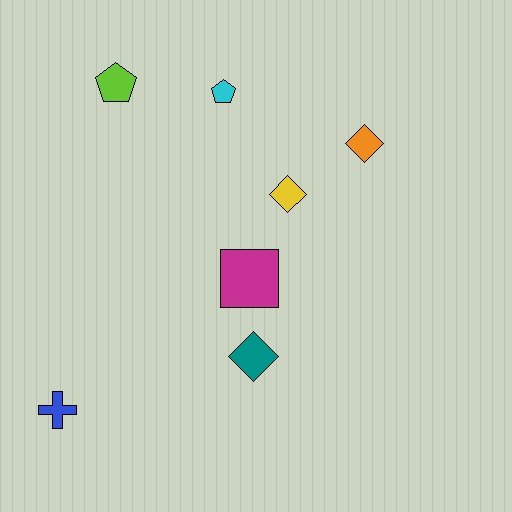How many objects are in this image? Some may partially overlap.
There are 7 objects.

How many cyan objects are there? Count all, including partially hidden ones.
There is 1 cyan object.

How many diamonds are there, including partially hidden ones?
There are 3 diamonds.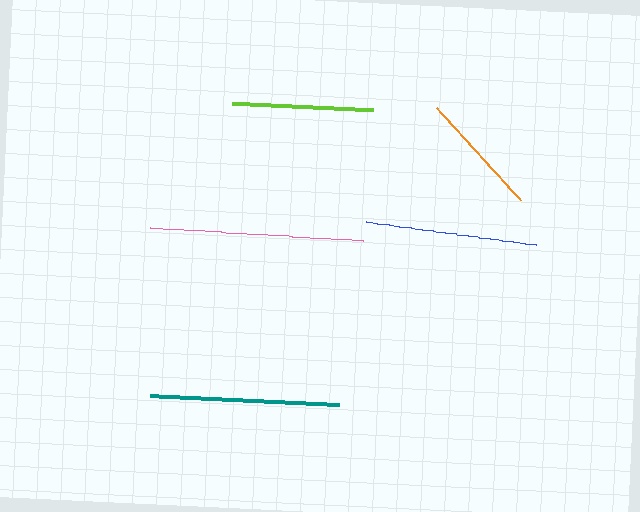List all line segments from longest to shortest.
From longest to shortest: pink, teal, blue, lime, orange.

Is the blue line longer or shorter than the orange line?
The blue line is longer than the orange line.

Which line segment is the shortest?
The orange line is the shortest at approximately 125 pixels.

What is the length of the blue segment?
The blue segment is approximately 172 pixels long.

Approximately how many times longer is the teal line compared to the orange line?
The teal line is approximately 1.5 times the length of the orange line.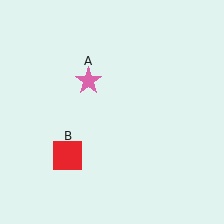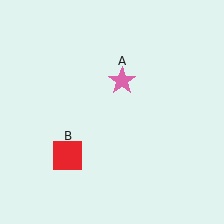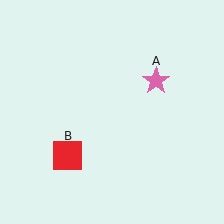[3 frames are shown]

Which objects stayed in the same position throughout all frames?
Red square (object B) remained stationary.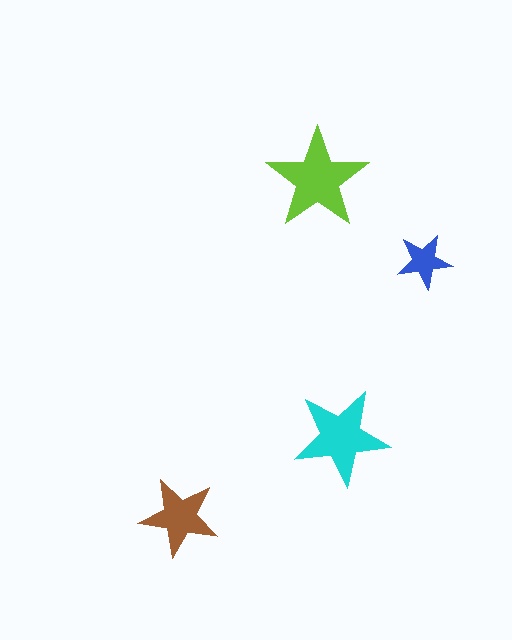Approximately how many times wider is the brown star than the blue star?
About 1.5 times wider.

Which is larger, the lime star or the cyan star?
The lime one.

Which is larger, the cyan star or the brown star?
The cyan one.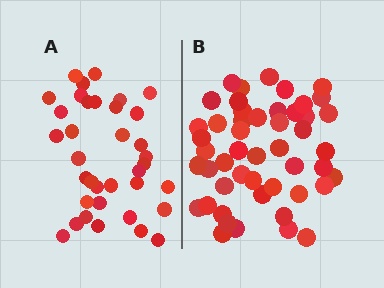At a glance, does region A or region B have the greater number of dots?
Region B (the right region) has more dots.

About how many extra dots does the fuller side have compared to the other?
Region B has approximately 15 more dots than region A.